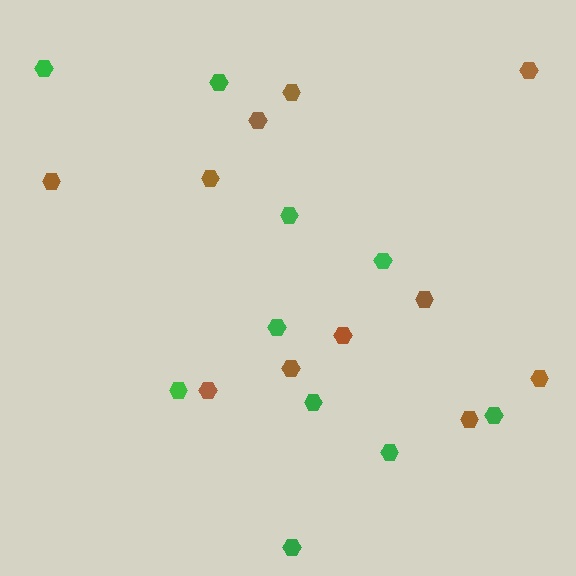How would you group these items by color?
There are 2 groups: one group of brown hexagons (11) and one group of green hexagons (10).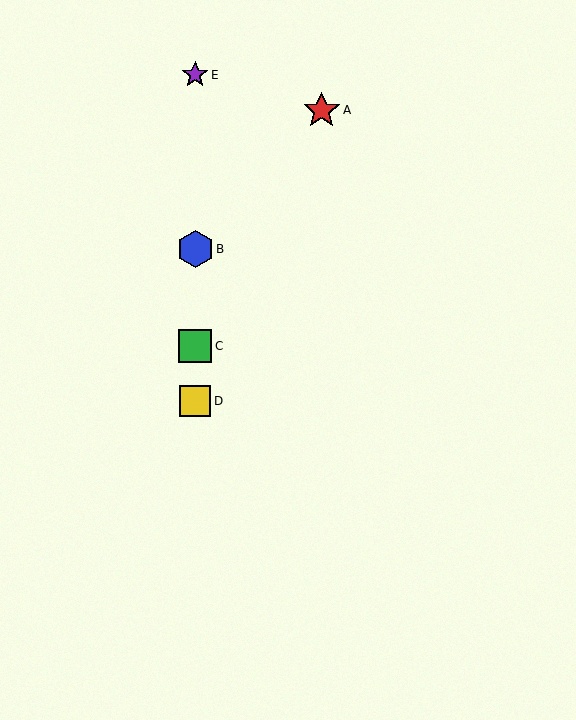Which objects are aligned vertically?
Objects B, C, D, E are aligned vertically.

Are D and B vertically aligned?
Yes, both are at x≈195.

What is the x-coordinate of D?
Object D is at x≈195.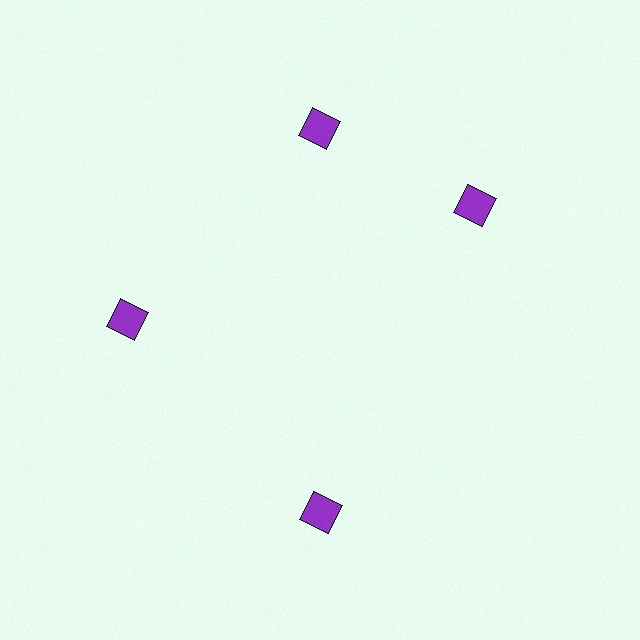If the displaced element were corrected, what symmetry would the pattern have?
It would have 4-fold rotational symmetry — the pattern would map onto itself every 90 degrees.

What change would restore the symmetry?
The symmetry would be restored by rotating it back into even spacing with its neighbors so that all 4 diamonds sit at equal angles and equal distance from the center.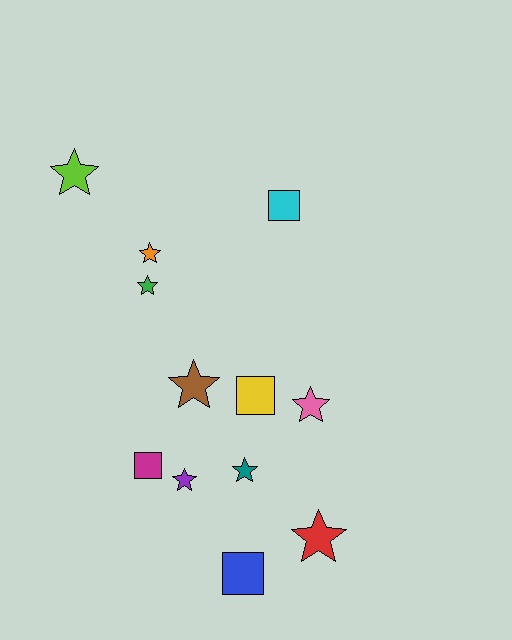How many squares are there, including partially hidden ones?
There are 4 squares.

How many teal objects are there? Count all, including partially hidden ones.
There is 1 teal object.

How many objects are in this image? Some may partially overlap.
There are 12 objects.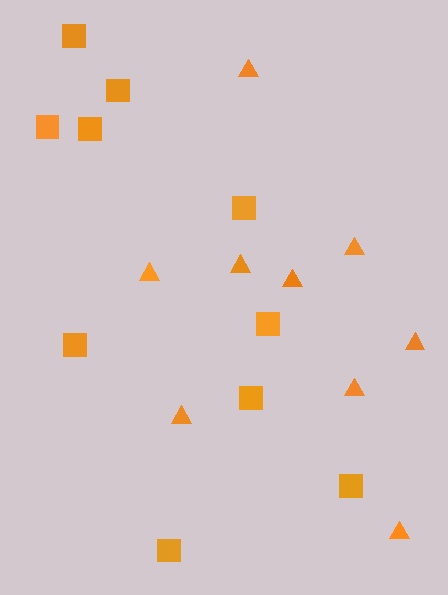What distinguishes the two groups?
There are 2 groups: one group of triangles (9) and one group of squares (10).